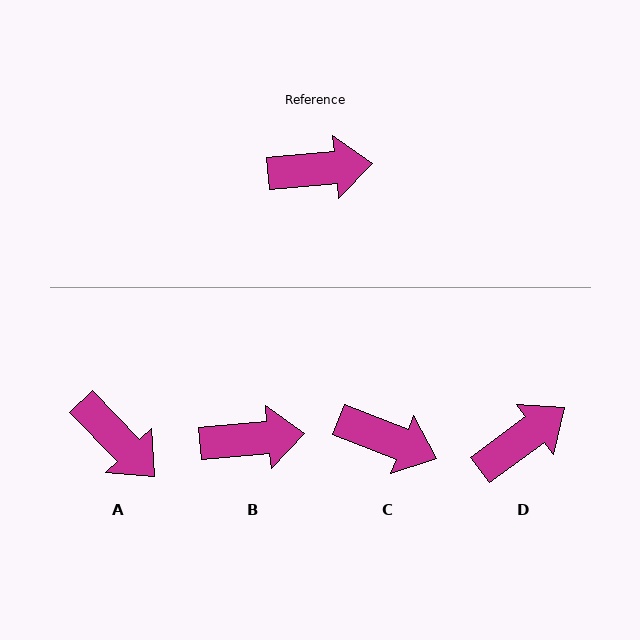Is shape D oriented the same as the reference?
No, it is off by about 31 degrees.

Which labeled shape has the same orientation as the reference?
B.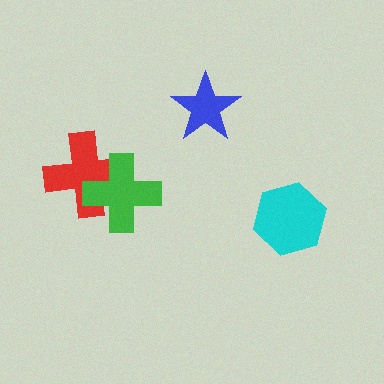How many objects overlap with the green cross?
1 object overlaps with the green cross.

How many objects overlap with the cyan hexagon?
0 objects overlap with the cyan hexagon.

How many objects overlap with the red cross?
1 object overlaps with the red cross.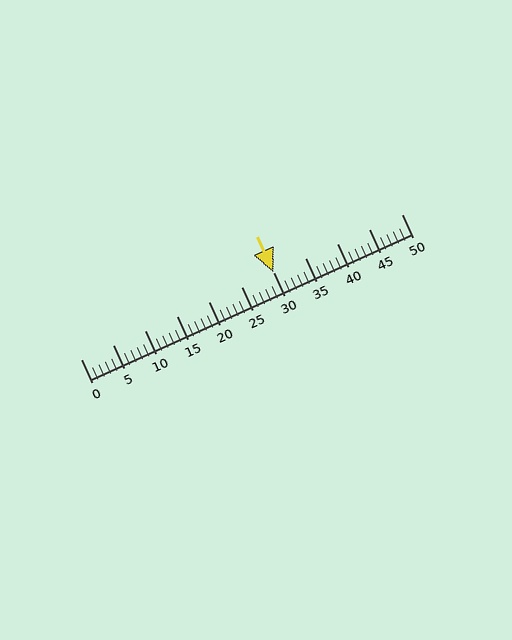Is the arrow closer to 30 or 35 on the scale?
The arrow is closer to 30.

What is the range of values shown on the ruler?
The ruler shows values from 0 to 50.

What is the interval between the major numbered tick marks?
The major tick marks are spaced 5 units apart.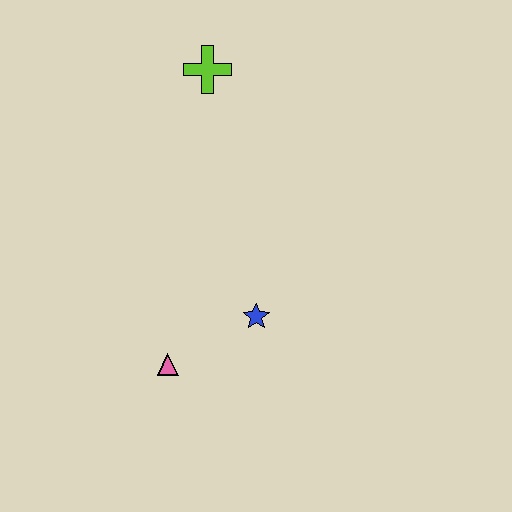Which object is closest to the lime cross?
The blue star is closest to the lime cross.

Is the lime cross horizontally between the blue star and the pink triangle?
Yes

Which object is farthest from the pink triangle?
The lime cross is farthest from the pink triangle.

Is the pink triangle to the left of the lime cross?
Yes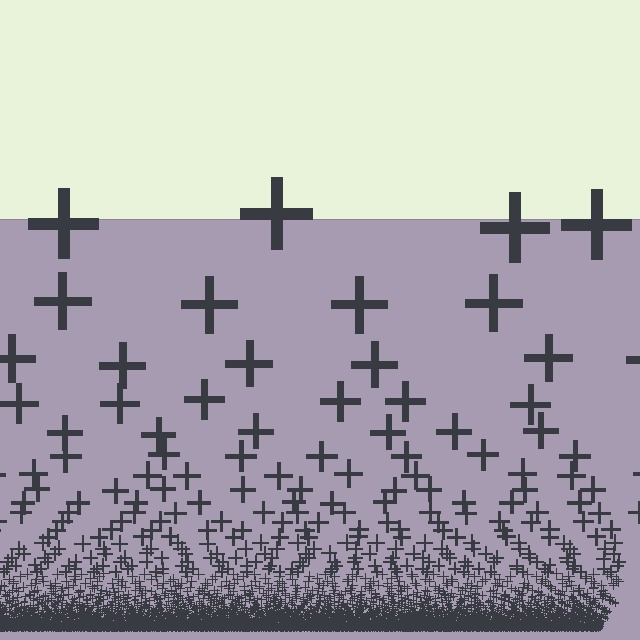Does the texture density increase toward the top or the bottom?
Density increases toward the bottom.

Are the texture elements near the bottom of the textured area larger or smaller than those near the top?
Smaller. The gradient is inverted — elements near the bottom are smaller and denser.